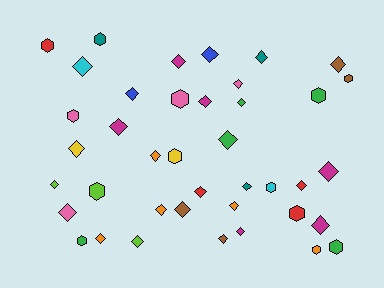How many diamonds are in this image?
There are 27 diamonds.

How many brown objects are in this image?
There are 4 brown objects.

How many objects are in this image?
There are 40 objects.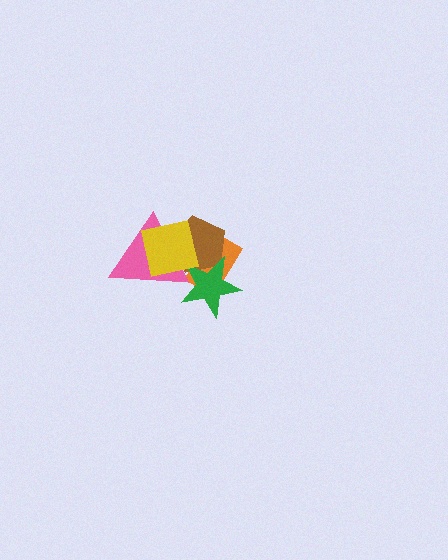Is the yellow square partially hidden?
No, no other shape covers it.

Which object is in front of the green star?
The yellow square is in front of the green star.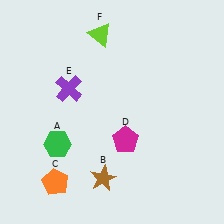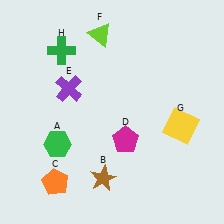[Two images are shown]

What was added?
A yellow square (G), a green cross (H) were added in Image 2.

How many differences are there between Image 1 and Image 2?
There are 2 differences between the two images.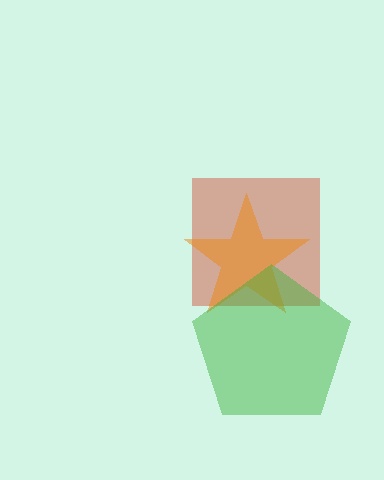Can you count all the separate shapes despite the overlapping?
Yes, there are 3 separate shapes.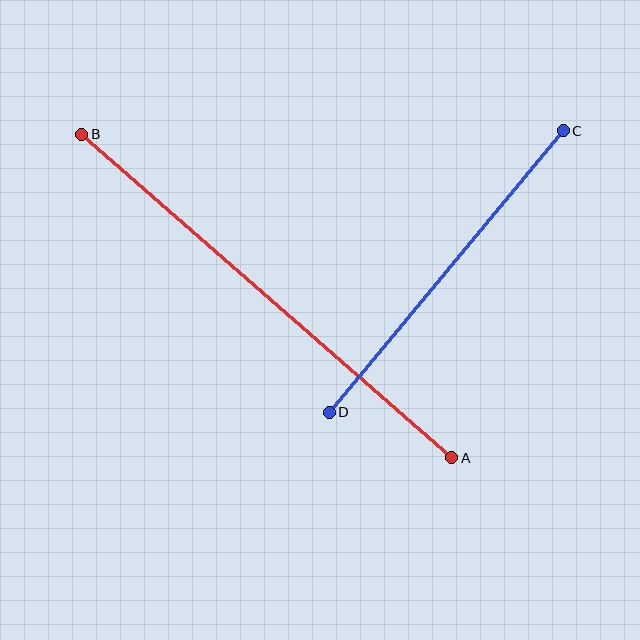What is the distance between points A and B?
The distance is approximately 491 pixels.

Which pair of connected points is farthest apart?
Points A and B are farthest apart.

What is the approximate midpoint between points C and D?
The midpoint is at approximately (446, 271) pixels.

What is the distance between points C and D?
The distance is approximately 366 pixels.